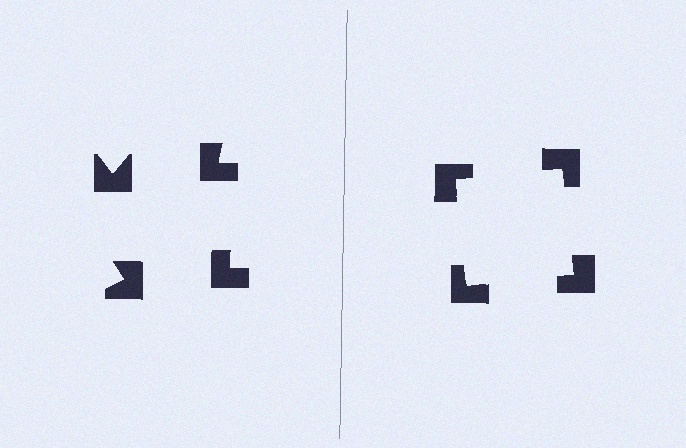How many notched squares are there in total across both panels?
8 — 4 on each side.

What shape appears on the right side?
An illusory square.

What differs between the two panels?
The notched squares are positioned identically on both sides; only the wedge orientations differ. On the right they align to a square; on the left they are misaligned.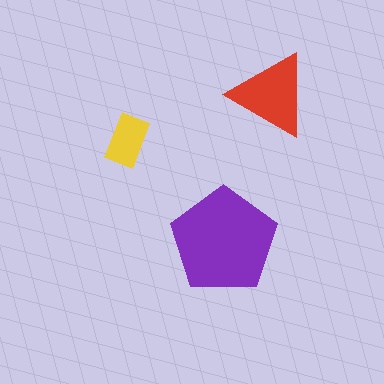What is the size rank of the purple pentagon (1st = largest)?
1st.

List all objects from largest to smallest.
The purple pentagon, the red triangle, the yellow rectangle.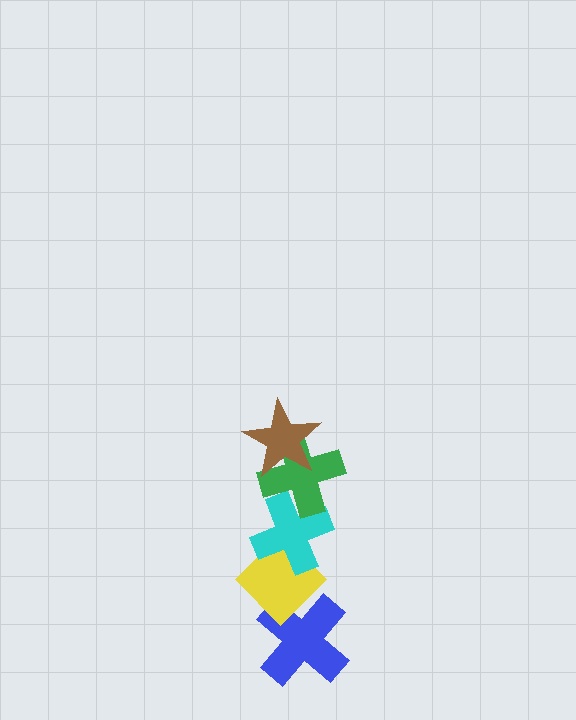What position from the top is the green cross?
The green cross is 2nd from the top.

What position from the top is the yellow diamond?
The yellow diamond is 4th from the top.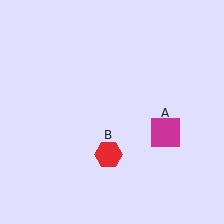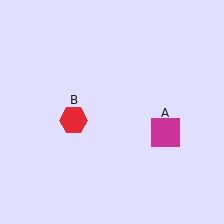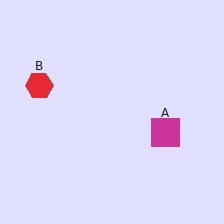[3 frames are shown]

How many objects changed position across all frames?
1 object changed position: red hexagon (object B).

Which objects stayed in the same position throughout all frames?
Magenta square (object A) remained stationary.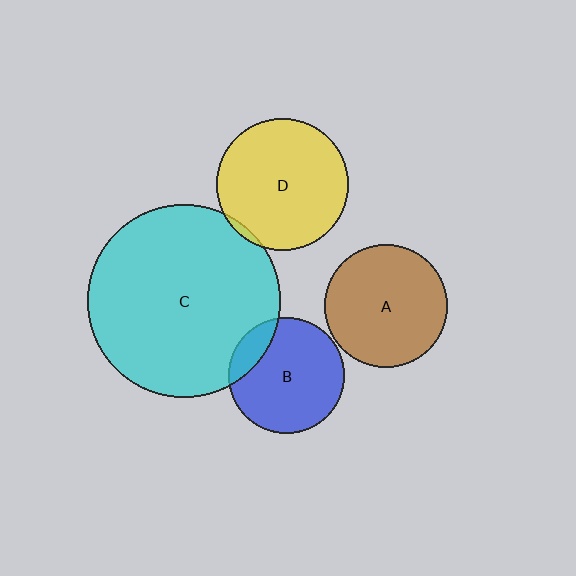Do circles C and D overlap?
Yes.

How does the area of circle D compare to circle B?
Approximately 1.3 times.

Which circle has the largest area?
Circle C (cyan).